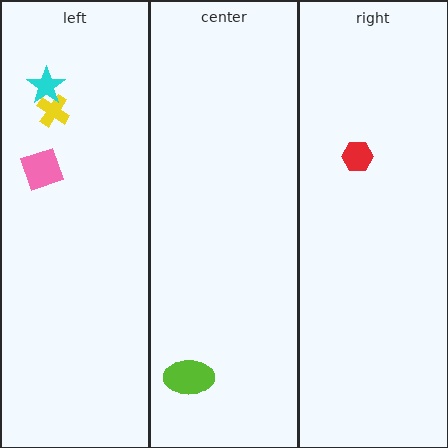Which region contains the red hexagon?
The right region.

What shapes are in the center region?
The lime ellipse.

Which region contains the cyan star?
The left region.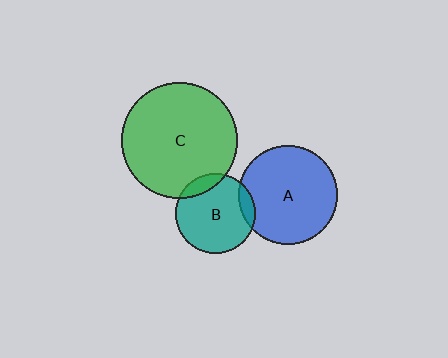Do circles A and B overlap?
Yes.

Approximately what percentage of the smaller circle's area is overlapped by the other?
Approximately 10%.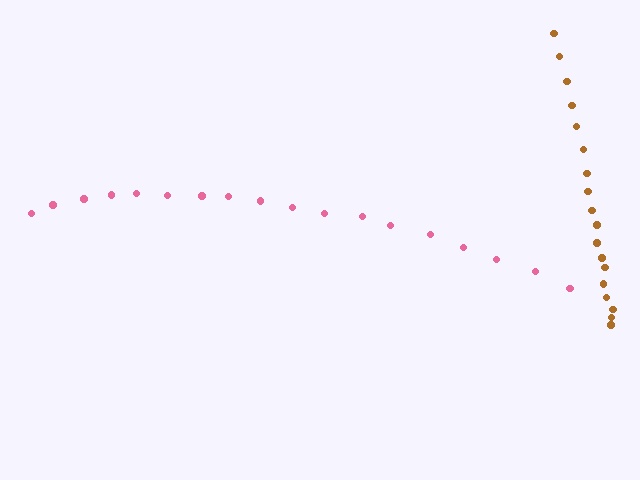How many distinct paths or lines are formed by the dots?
There are 2 distinct paths.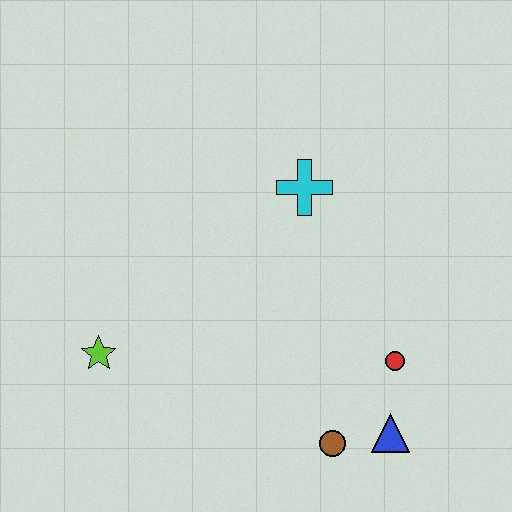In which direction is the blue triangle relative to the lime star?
The blue triangle is to the right of the lime star.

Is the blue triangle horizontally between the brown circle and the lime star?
No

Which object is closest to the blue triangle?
The brown circle is closest to the blue triangle.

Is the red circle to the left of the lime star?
No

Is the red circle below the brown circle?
No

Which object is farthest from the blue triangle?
The lime star is farthest from the blue triangle.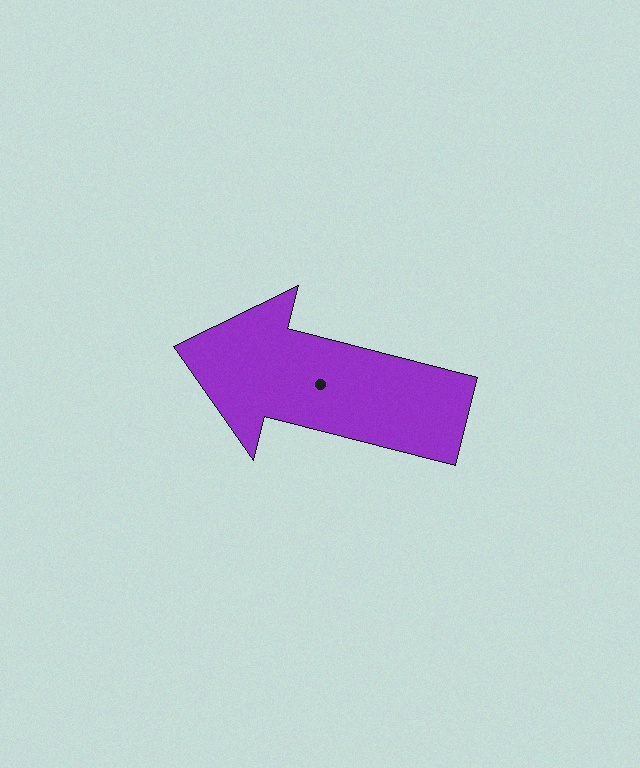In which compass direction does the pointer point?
West.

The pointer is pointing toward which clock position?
Roughly 9 o'clock.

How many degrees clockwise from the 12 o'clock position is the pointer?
Approximately 284 degrees.